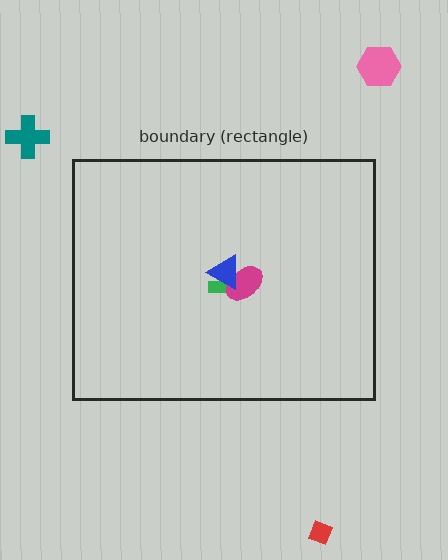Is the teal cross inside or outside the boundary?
Outside.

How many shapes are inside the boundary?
3 inside, 3 outside.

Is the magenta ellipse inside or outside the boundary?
Inside.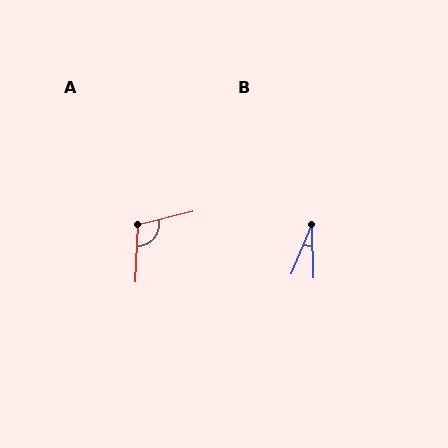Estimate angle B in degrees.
Approximately 24 degrees.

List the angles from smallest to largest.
B (24°), A (107°).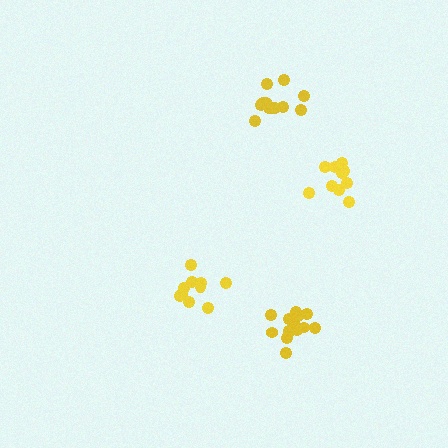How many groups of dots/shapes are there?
There are 4 groups.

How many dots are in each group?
Group 1: 11 dots, Group 2: 13 dots, Group 3: 11 dots, Group 4: 16 dots (51 total).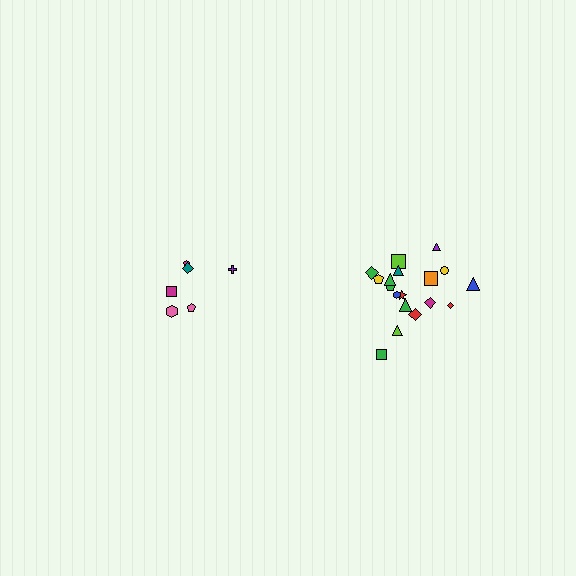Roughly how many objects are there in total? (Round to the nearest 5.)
Roughly 25 objects in total.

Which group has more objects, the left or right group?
The right group.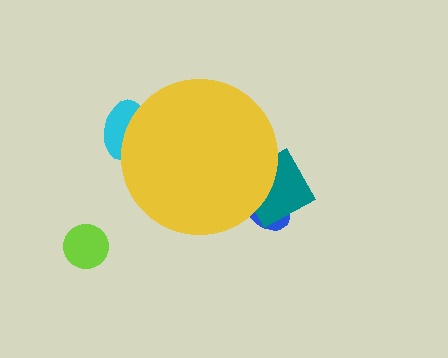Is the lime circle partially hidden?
No, the lime circle is fully visible.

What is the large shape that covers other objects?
A yellow circle.